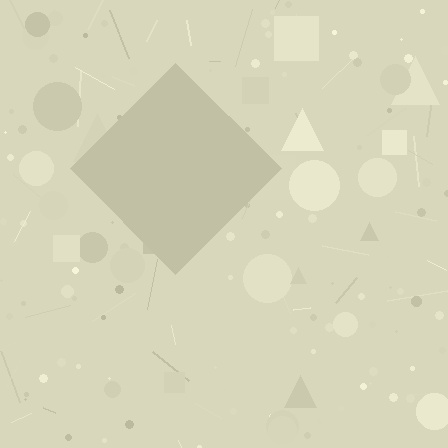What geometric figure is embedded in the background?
A diamond is embedded in the background.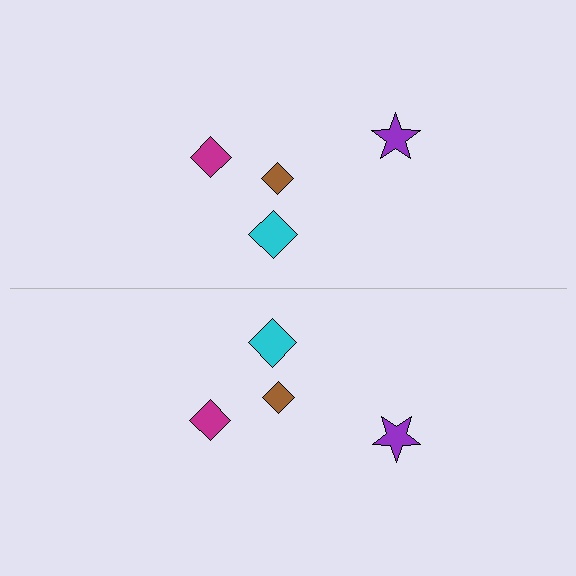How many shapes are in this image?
There are 8 shapes in this image.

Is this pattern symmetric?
Yes, this pattern has bilateral (reflection) symmetry.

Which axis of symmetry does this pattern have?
The pattern has a horizontal axis of symmetry running through the center of the image.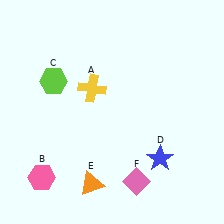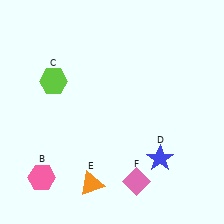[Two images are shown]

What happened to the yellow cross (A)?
The yellow cross (A) was removed in Image 2. It was in the top-left area of Image 1.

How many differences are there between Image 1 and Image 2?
There is 1 difference between the two images.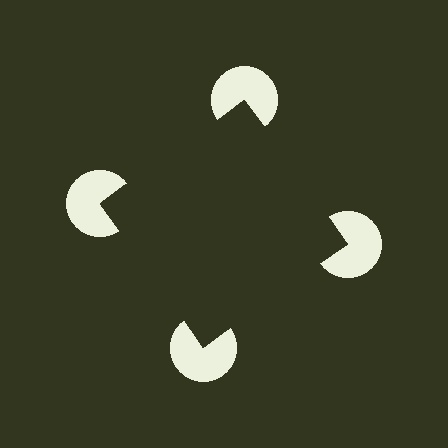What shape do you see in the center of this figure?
An illusory square — its edges are inferred from the aligned wedge cuts in the pac-man discs, not physically drawn.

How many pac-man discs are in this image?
There are 4 — one at each vertex of the illusory square.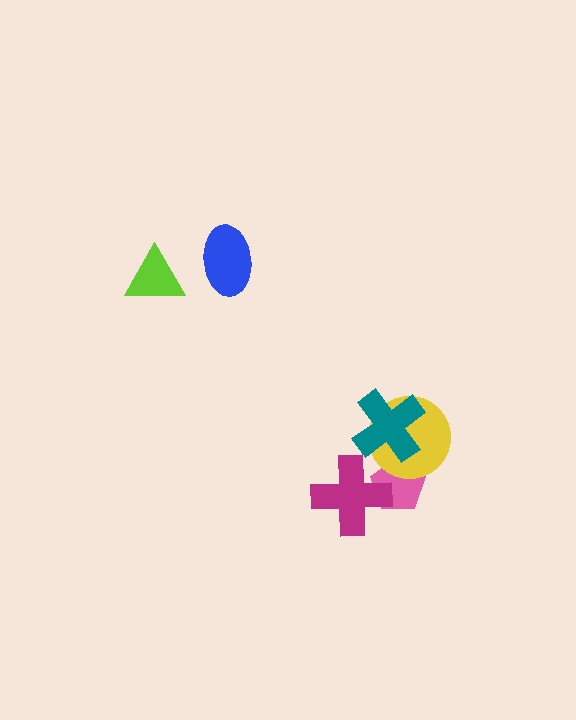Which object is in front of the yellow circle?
The teal cross is in front of the yellow circle.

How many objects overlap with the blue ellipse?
0 objects overlap with the blue ellipse.